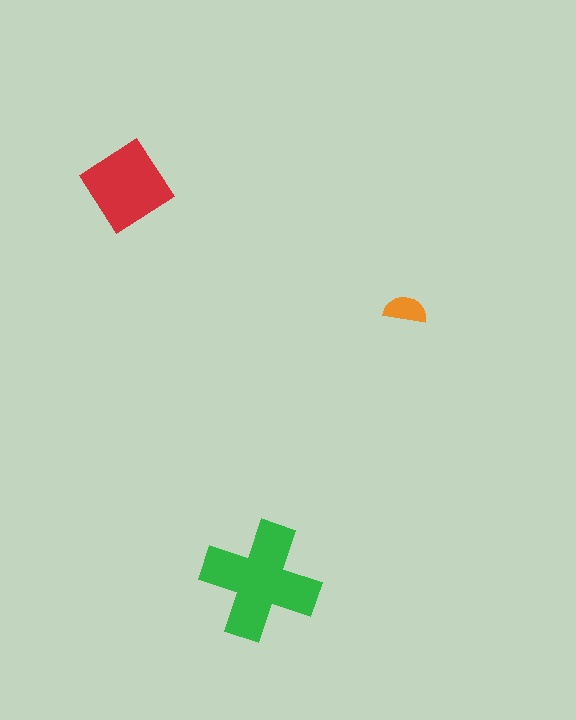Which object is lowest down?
The green cross is bottommost.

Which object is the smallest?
The orange semicircle.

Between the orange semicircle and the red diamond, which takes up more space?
The red diamond.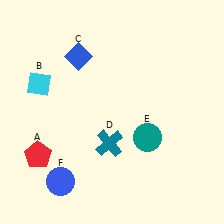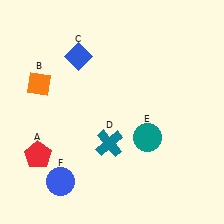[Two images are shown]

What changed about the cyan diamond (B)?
In Image 1, B is cyan. In Image 2, it changed to orange.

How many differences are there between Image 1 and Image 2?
There is 1 difference between the two images.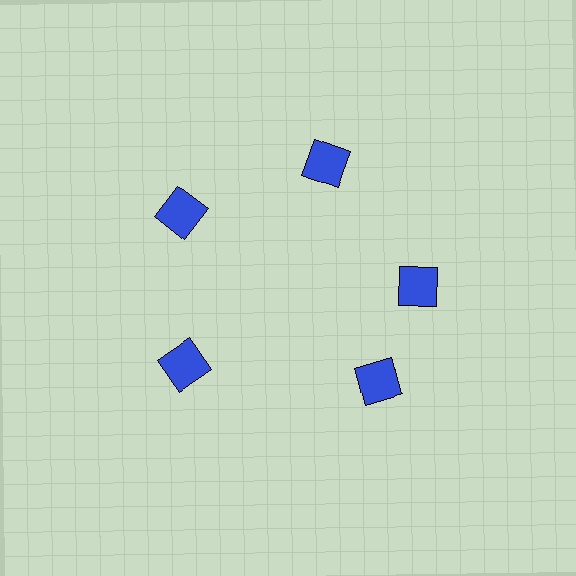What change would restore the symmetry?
The symmetry would be restored by rotating it back into even spacing with its neighbors so that all 5 squares sit at equal angles and equal distance from the center.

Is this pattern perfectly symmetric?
No. The 5 blue squares are arranged in a ring, but one element near the 5 o'clock position is rotated out of alignment along the ring, breaking the 5-fold rotational symmetry.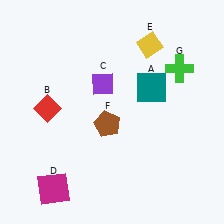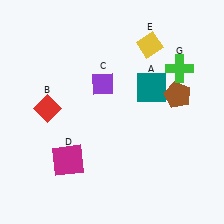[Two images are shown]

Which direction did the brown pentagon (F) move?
The brown pentagon (F) moved right.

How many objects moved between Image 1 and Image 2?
2 objects moved between the two images.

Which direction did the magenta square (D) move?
The magenta square (D) moved up.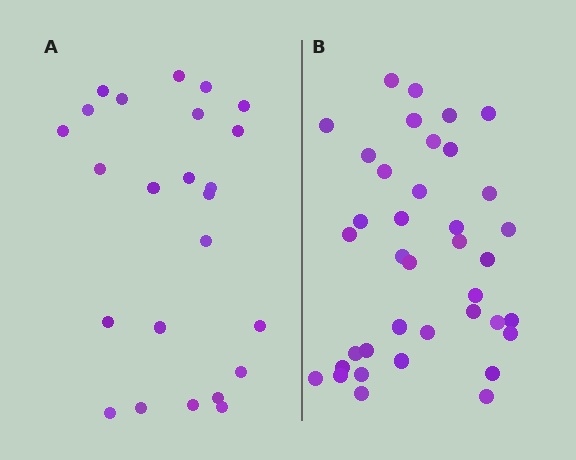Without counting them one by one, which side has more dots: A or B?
Region B (the right region) has more dots.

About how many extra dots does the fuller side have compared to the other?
Region B has approximately 15 more dots than region A.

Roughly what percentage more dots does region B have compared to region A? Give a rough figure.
About 60% more.